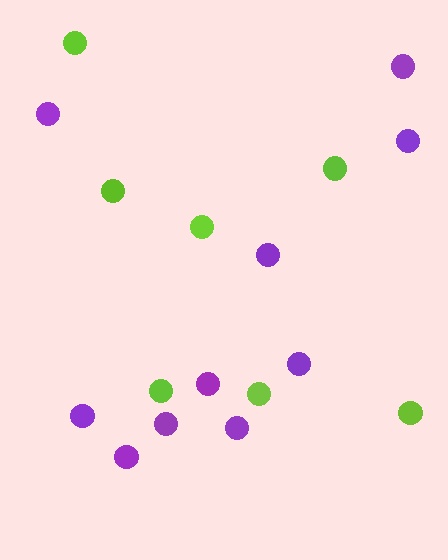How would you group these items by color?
There are 2 groups: one group of purple circles (10) and one group of lime circles (7).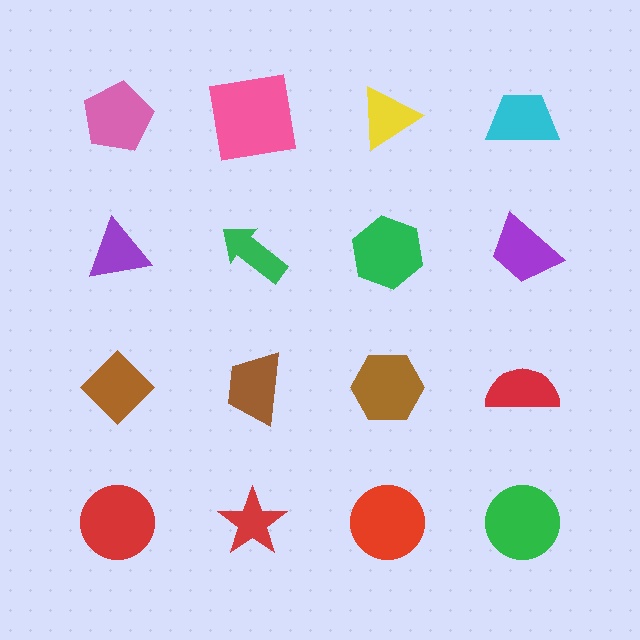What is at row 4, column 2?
A red star.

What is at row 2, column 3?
A green hexagon.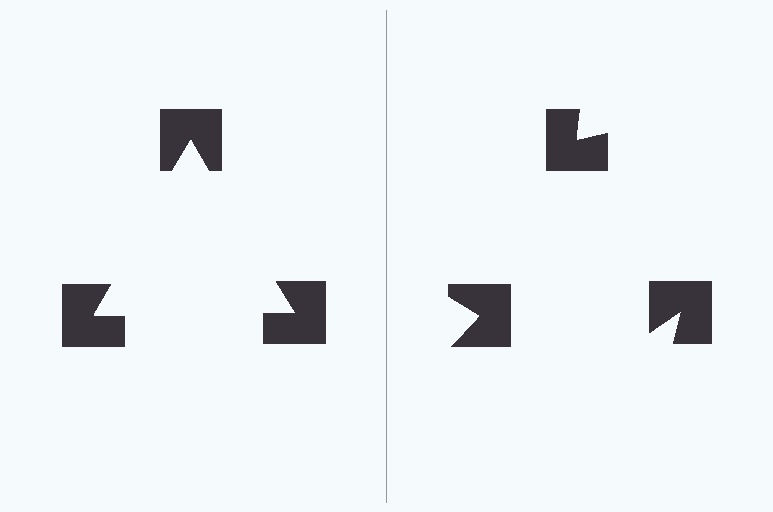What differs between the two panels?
The notched squares are positioned identically on both sides; only the wedge orientations differ. On the left they align to a triangle; on the right they are misaligned.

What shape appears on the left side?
An illusory triangle.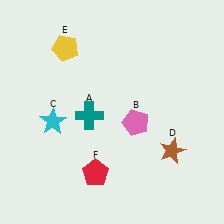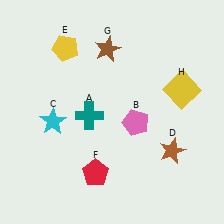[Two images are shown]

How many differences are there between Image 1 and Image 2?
There are 2 differences between the two images.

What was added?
A brown star (G), a yellow square (H) were added in Image 2.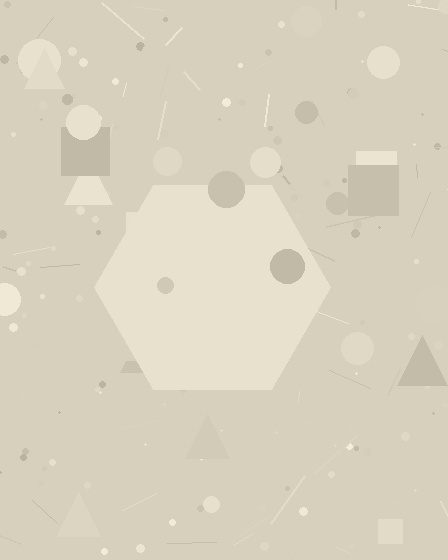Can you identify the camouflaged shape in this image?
The camouflaged shape is a hexagon.